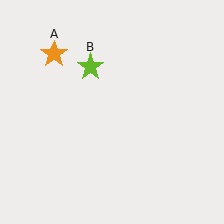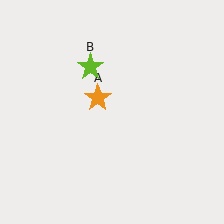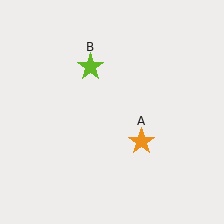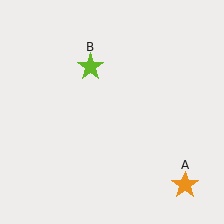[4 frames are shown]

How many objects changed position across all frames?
1 object changed position: orange star (object A).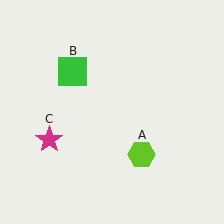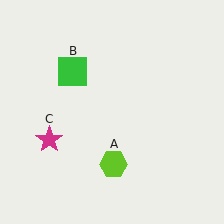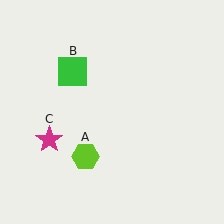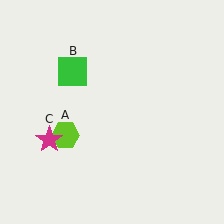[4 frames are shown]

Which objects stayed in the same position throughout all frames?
Green square (object B) and magenta star (object C) remained stationary.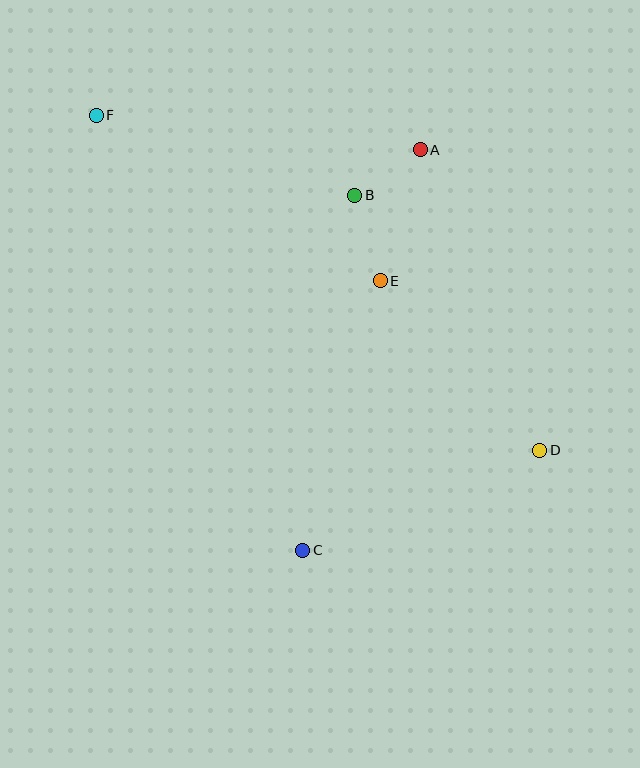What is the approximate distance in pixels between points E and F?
The distance between E and F is approximately 329 pixels.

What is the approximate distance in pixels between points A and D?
The distance between A and D is approximately 324 pixels.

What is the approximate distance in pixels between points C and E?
The distance between C and E is approximately 281 pixels.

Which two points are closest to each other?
Points A and B are closest to each other.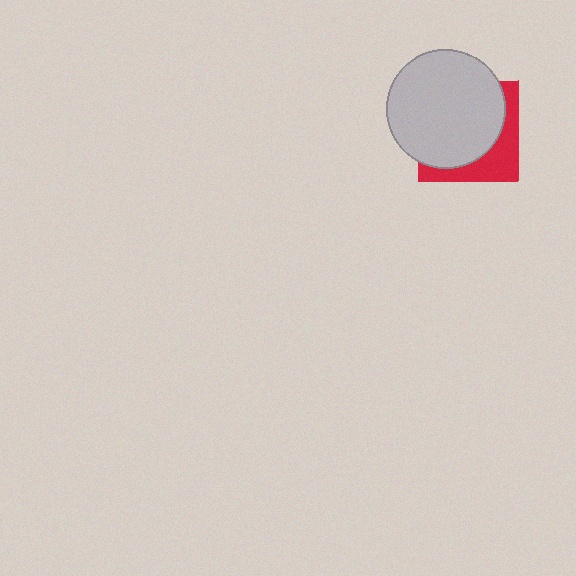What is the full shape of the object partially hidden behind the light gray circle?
The partially hidden object is a red square.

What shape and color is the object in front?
The object in front is a light gray circle.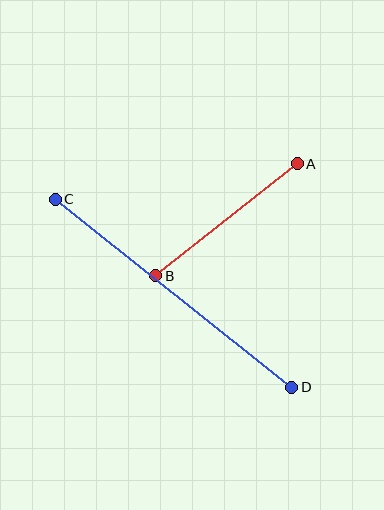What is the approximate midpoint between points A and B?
The midpoint is at approximately (227, 220) pixels.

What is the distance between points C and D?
The distance is approximately 302 pixels.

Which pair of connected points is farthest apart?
Points C and D are farthest apart.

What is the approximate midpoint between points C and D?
The midpoint is at approximately (173, 293) pixels.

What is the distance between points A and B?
The distance is approximately 180 pixels.